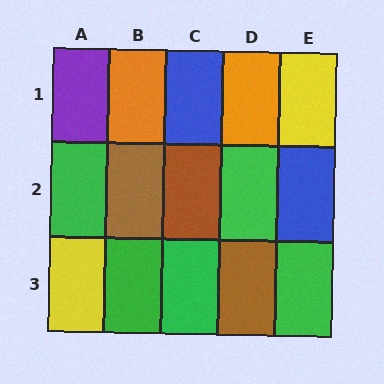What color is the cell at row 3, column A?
Yellow.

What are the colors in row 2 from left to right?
Green, brown, brown, green, blue.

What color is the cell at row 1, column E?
Yellow.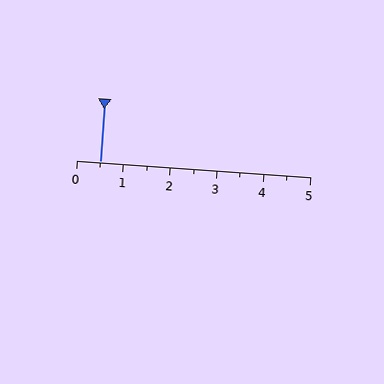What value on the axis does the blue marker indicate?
The marker indicates approximately 0.5.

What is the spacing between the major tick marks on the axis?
The major ticks are spaced 1 apart.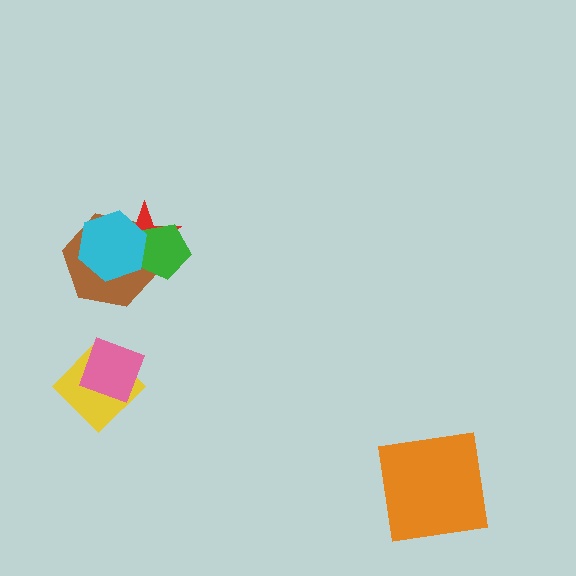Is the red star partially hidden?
Yes, it is partially covered by another shape.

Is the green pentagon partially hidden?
Yes, it is partially covered by another shape.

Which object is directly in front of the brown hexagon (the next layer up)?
The red star is directly in front of the brown hexagon.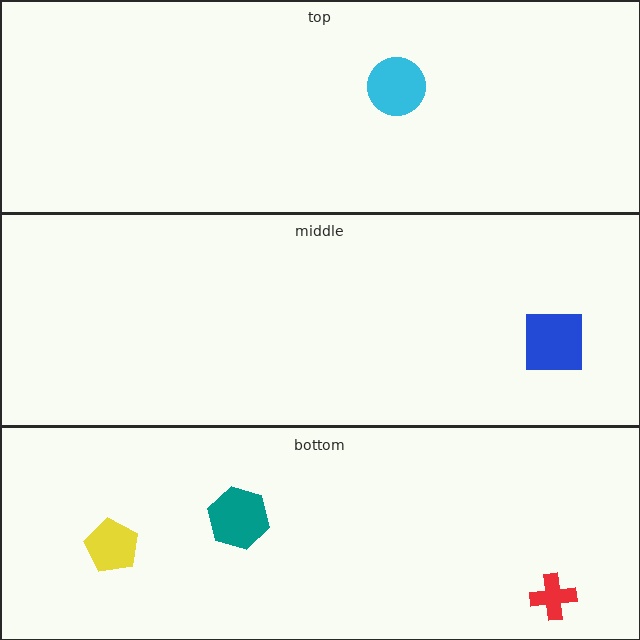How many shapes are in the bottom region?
3.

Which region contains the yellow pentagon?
The bottom region.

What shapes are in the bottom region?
The yellow pentagon, the teal hexagon, the red cross.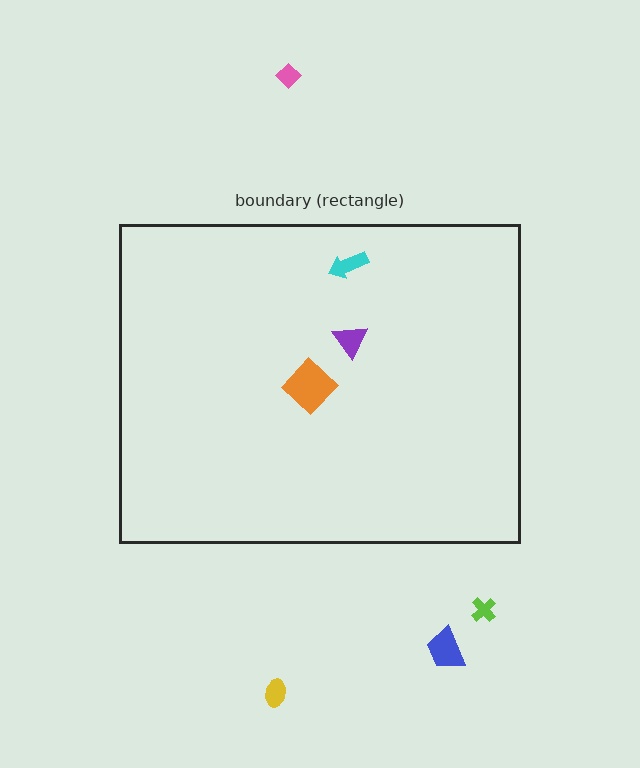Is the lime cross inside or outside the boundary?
Outside.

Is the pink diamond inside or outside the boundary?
Outside.